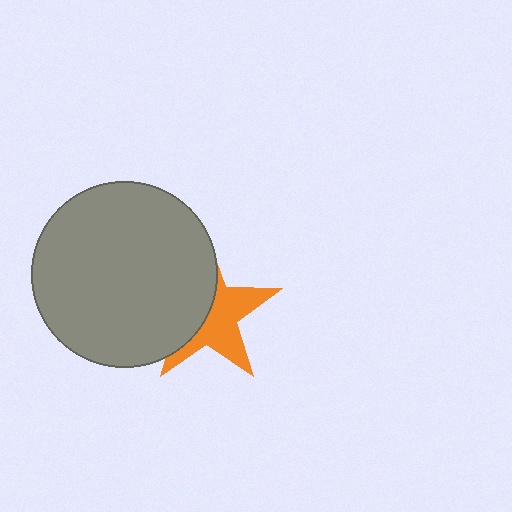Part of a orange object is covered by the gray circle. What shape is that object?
It is a star.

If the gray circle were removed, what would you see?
You would see the complete orange star.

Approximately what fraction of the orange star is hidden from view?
Roughly 49% of the orange star is hidden behind the gray circle.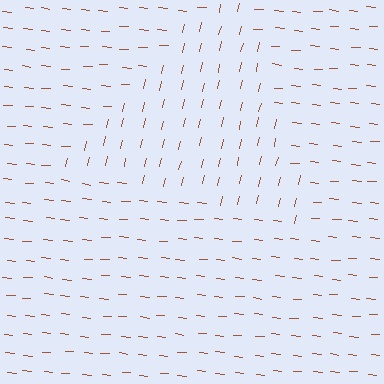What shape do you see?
I see a triangle.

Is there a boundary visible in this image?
Yes, there is a texture boundary formed by a change in line orientation.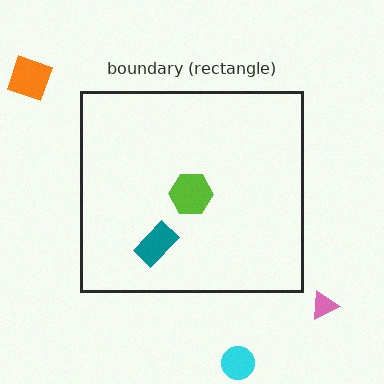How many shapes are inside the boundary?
2 inside, 3 outside.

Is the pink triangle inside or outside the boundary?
Outside.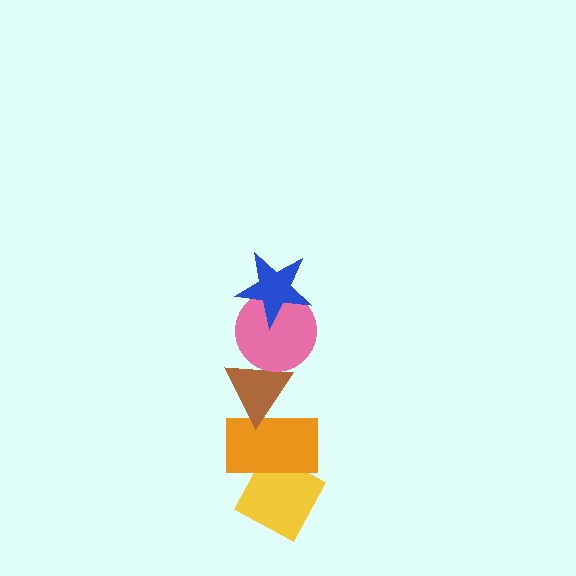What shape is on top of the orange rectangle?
The brown triangle is on top of the orange rectangle.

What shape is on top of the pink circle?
The blue star is on top of the pink circle.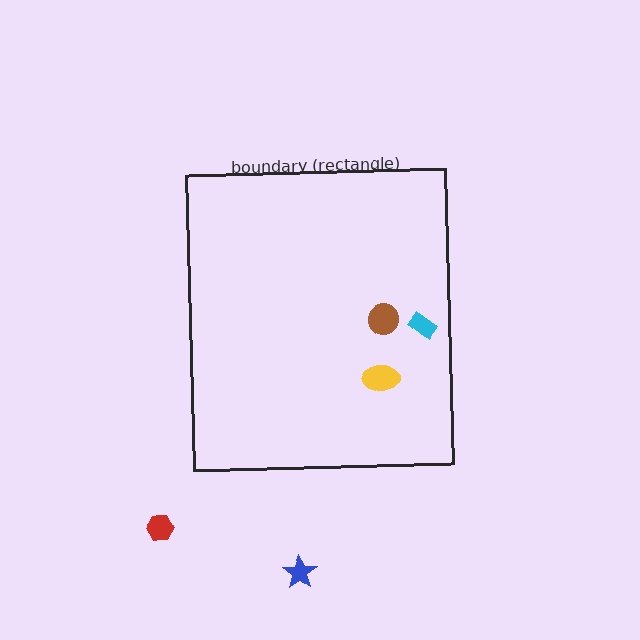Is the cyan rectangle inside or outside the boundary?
Inside.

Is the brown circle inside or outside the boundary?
Inside.